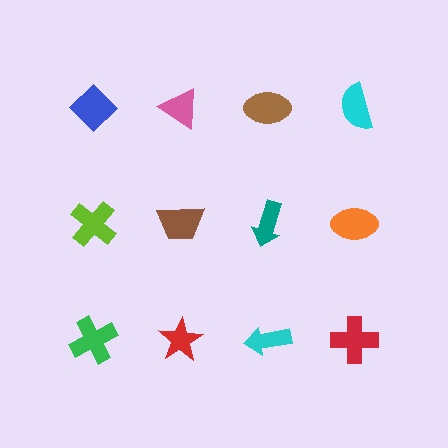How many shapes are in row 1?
4 shapes.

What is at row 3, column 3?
A cyan arrow.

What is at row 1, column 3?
A brown ellipse.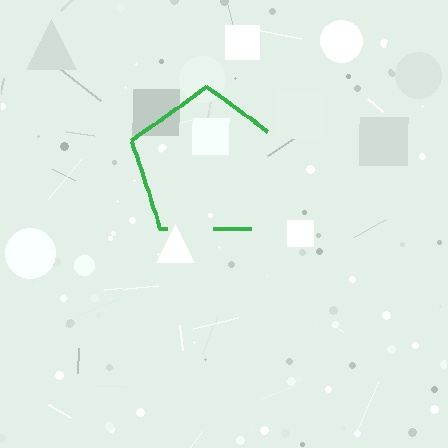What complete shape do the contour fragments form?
The contour fragments form a pentagon.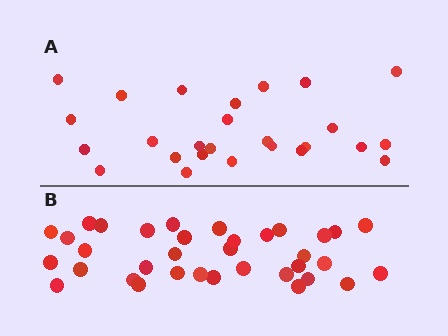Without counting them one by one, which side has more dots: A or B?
Region B (the bottom region) has more dots.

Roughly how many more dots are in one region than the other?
Region B has roughly 8 or so more dots than region A.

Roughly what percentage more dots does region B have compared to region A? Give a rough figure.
About 35% more.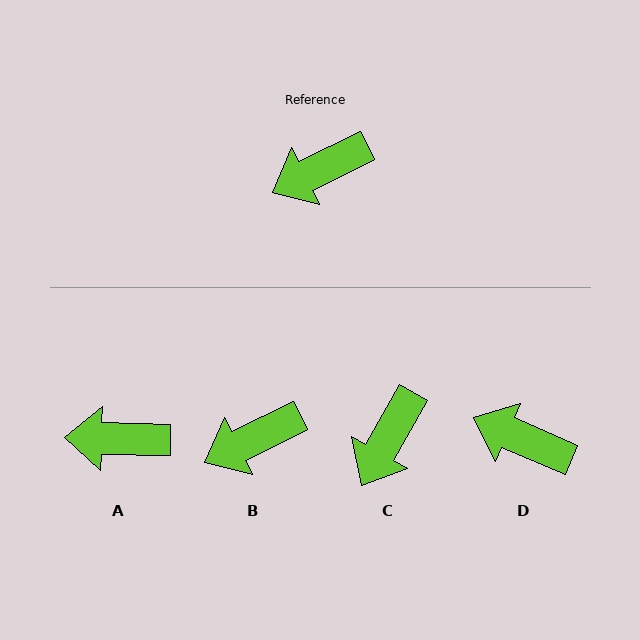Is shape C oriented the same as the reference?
No, it is off by about 34 degrees.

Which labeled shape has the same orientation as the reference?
B.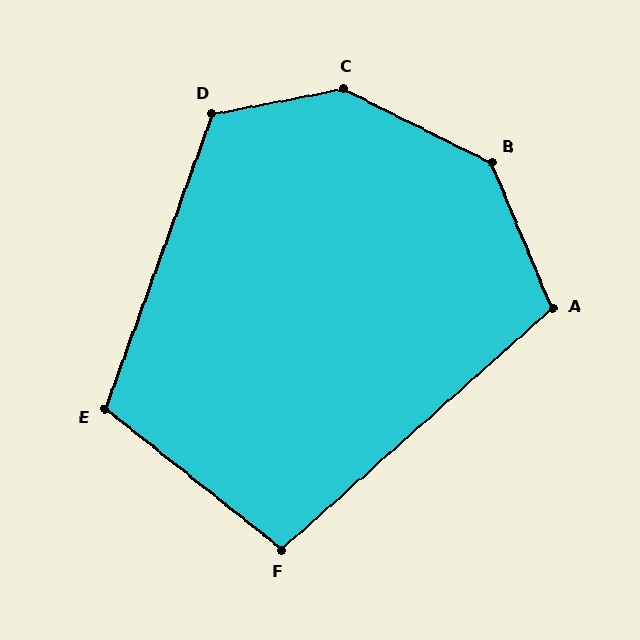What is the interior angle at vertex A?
Approximately 109 degrees (obtuse).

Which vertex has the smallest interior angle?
F, at approximately 100 degrees.